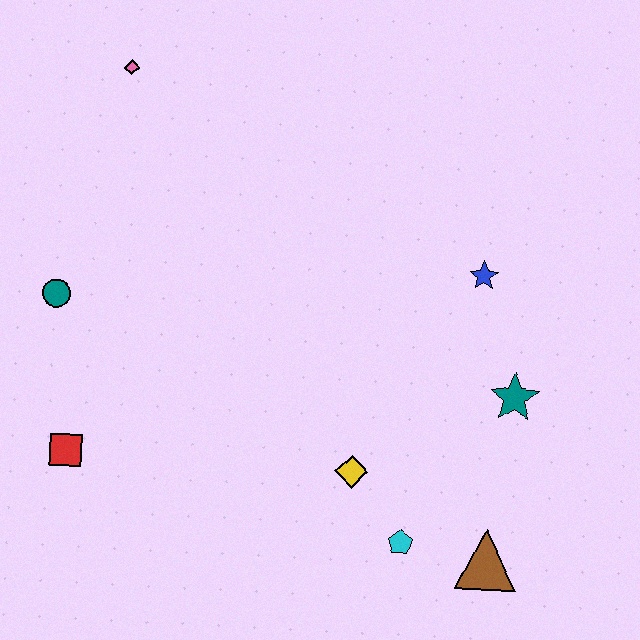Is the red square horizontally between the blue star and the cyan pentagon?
No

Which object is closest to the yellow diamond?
The cyan pentagon is closest to the yellow diamond.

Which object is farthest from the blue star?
The red square is farthest from the blue star.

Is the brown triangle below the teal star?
Yes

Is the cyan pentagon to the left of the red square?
No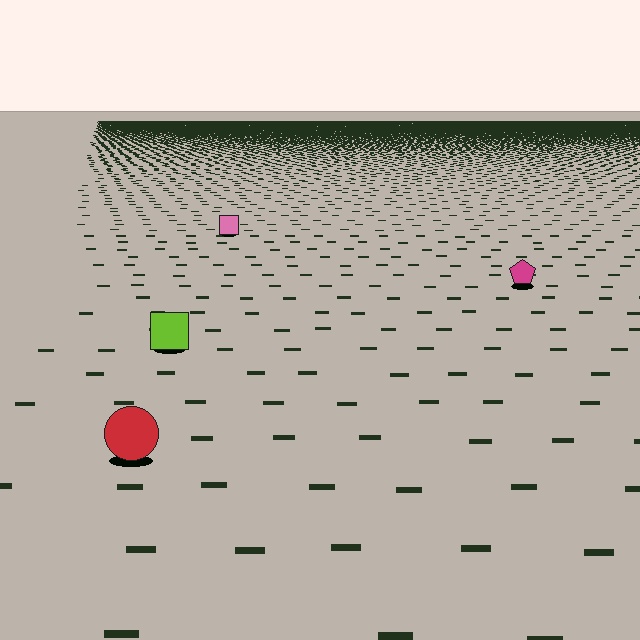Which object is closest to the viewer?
The red circle is closest. The texture marks near it are larger and more spread out.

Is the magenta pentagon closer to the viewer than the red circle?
No. The red circle is closer — you can tell from the texture gradient: the ground texture is coarser near it.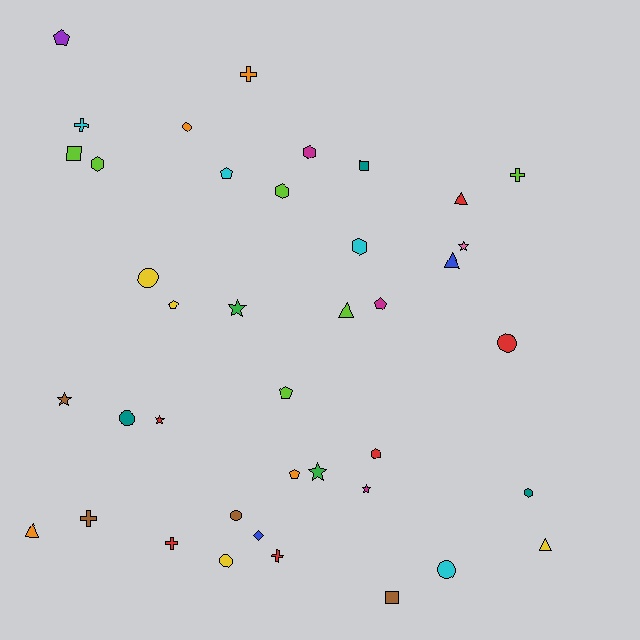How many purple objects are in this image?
There is 1 purple object.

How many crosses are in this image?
There are 6 crosses.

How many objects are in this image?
There are 40 objects.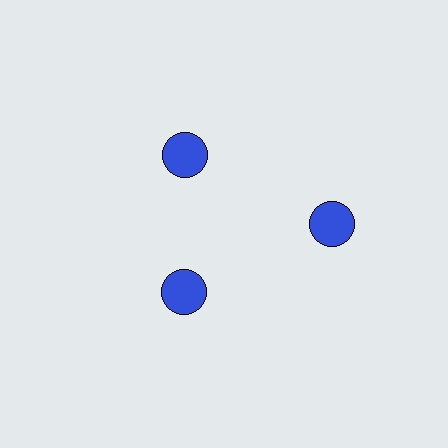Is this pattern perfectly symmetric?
No. The 3 blue circles are arranged in a ring, but one element near the 3 o'clock position is pushed outward from the center, breaking the 3-fold rotational symmetry.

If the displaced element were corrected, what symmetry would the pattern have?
It would have 3-fold rotational symmetry — the pattern would map onto itself every 120 degrees.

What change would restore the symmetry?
The symmetry would be restored by moving it inward, back onto the ring so that all 3 circles sit at equal angles and equal distance from the center.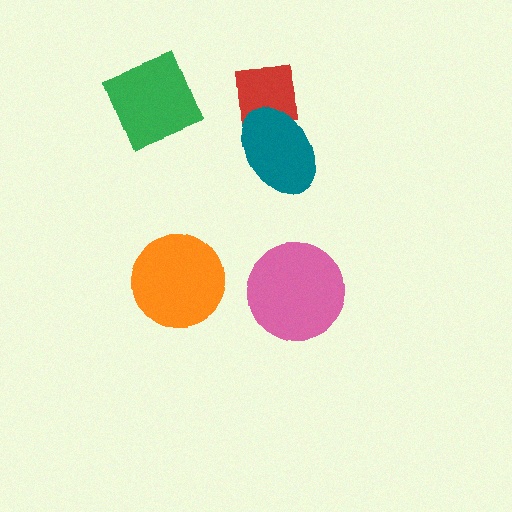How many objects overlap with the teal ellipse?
1 object overlaps with the teal ellipse.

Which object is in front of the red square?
The teal ellipse is in front of the red square.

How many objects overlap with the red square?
1 object overlaps with the red square.